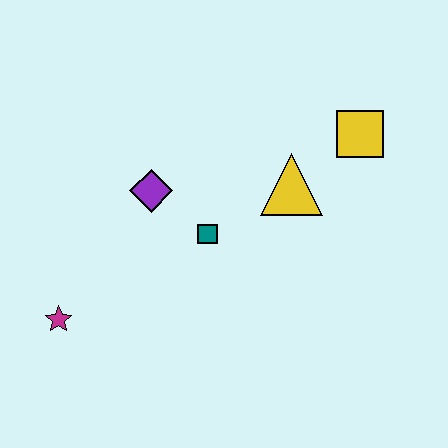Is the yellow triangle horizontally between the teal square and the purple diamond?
No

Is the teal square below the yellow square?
Yes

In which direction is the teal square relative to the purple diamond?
The teal square is to the right of the purple diamond.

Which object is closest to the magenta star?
The purple diamond is closest to the magenta star.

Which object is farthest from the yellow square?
The magenta star is farthest from the yellow square.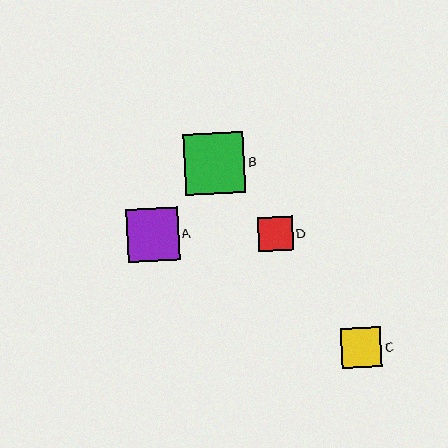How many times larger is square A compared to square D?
Square A is approximately 1.5 times the size of square D.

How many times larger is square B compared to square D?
Square B is approximately 1.7 times the size of square D.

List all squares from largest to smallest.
From largest to smallest: B, A, C, D.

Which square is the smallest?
Square D is the smallest with a size of approximately 35 pixels.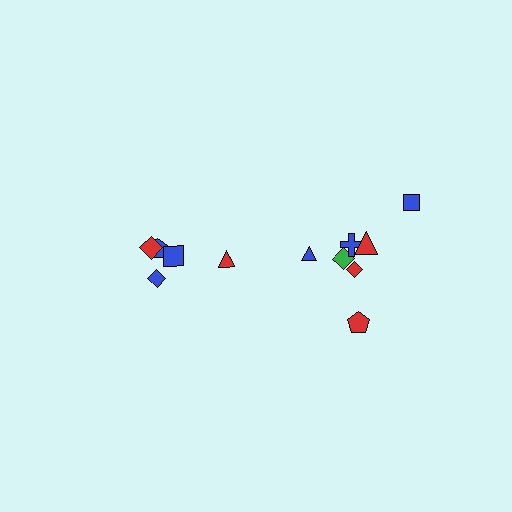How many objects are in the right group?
There are 7 objects.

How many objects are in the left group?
There are 5 objects.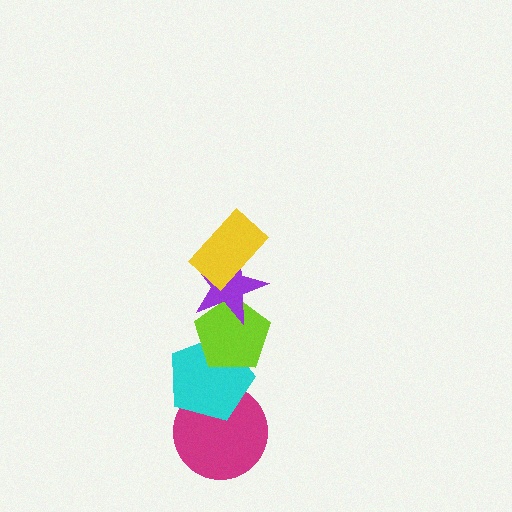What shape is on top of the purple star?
The yellow rectangle is on top of the purple star.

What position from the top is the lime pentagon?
The lime pentagon is 3rd from the top.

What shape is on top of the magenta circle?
The cyan pentagon is on top of the magenta circle.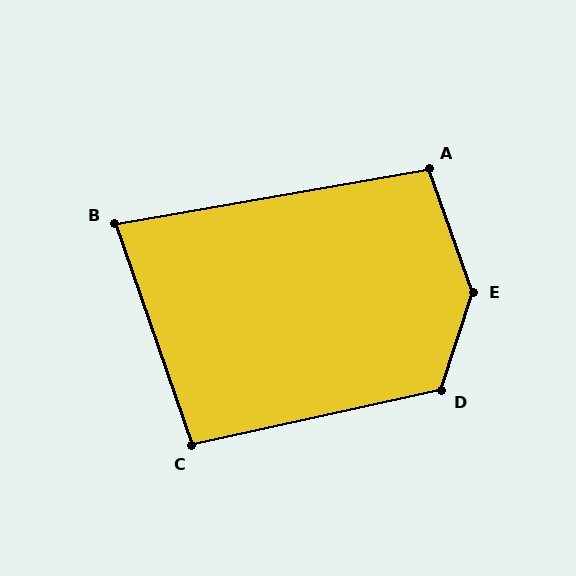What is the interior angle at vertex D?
Approximately 120 degrees (obtuse).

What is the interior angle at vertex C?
Approximately 97 degrees (obtuse).